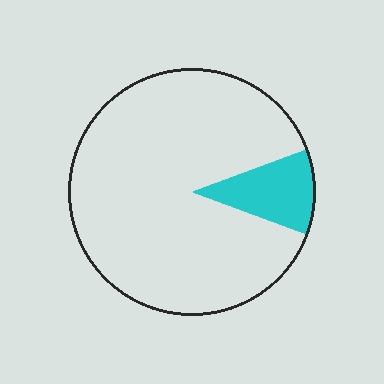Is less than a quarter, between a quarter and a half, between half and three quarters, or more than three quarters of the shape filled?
Less than a quarter.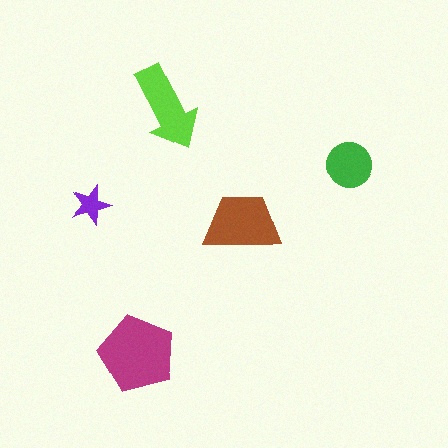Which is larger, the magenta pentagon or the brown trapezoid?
The magenta pentagon.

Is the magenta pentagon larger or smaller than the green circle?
Larger.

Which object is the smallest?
The purple star.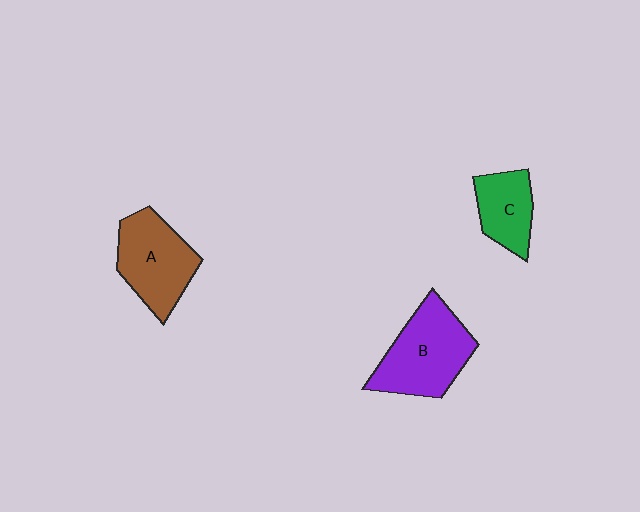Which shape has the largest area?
Shape B (purple).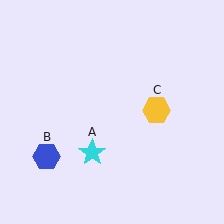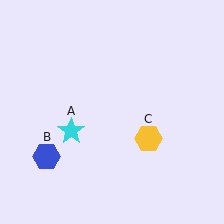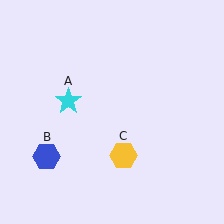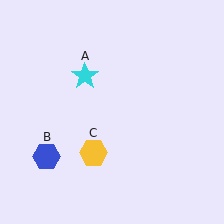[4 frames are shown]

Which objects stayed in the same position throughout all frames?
Blue hexagon (object B) remained stationary.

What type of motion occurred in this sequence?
The cyan star (object A), yellow hexagon (object C) rotated clockwise around the center of the scene.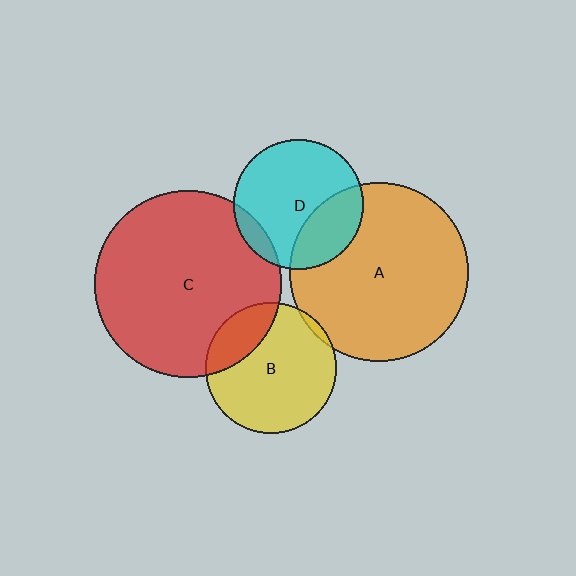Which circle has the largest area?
Circle C (red).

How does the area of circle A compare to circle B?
Approximately 1.9 times.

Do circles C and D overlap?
Yes.